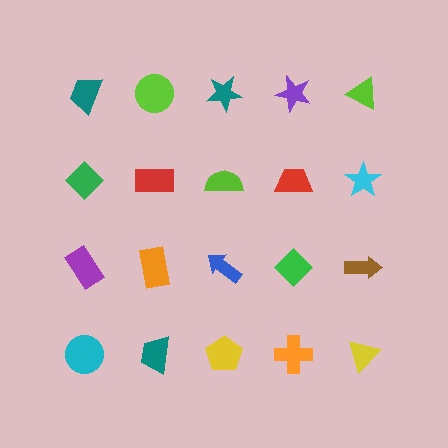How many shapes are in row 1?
5 shapes.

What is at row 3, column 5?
A brown arrow.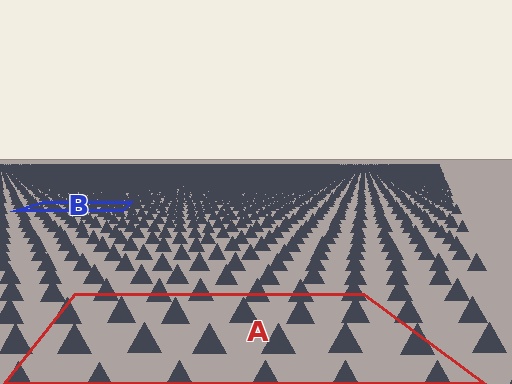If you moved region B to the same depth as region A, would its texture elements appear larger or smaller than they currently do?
They would appear larger. At a closer depth, the same texture elements are projected at a bigger on-screen size.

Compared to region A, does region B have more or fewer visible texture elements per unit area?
Region B has more texture elements per unit area — they are packed more densely because it is farther away.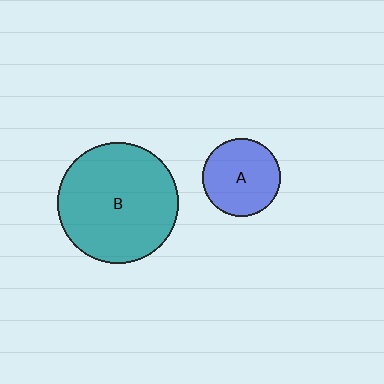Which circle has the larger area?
Circle B (teal).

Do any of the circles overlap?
No, none of the circles overlap.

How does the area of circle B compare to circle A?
Approximately 2.4 times.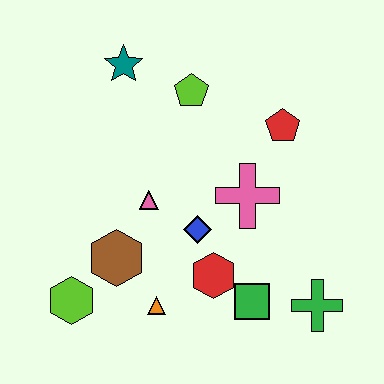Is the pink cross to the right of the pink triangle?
Yes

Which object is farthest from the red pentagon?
The lime hexagon is farthest from the red pentagon.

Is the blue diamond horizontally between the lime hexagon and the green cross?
Yes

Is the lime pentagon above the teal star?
No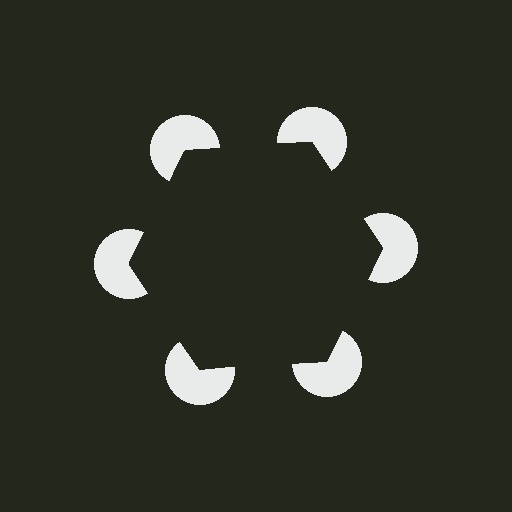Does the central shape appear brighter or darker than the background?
It typically appears slightly darker than the background, even though no actual brightness change is drawn.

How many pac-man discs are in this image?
There are 6 — one at each vertex of the illusory hexagon.